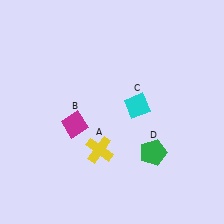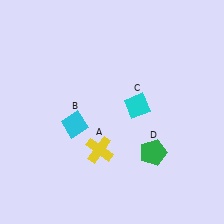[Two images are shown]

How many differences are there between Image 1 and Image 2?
There is 1 difference between the two images.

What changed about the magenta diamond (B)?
In Image 1, B is magenta. In Image 2, it changed to cyan.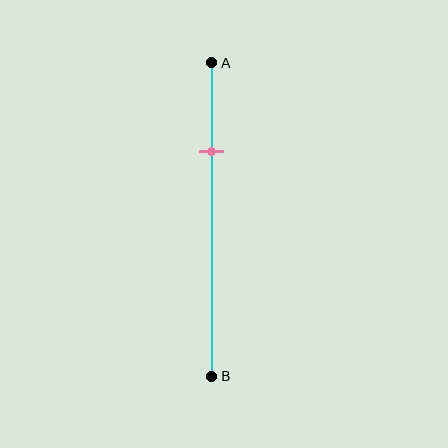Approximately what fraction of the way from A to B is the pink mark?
The pink mark is approximately 30% of the way from A to B.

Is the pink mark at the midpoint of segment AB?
No, the mark is at about 30% from A, not at the 50% midpoint.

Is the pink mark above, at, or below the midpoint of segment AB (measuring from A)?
The pink mark is above the midpoint of segment AB.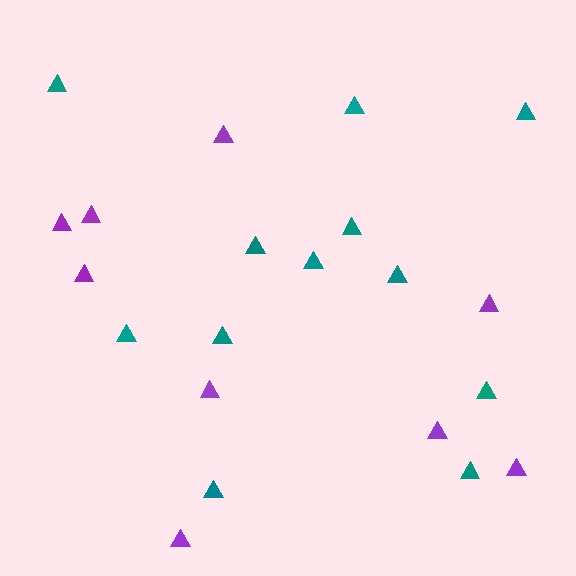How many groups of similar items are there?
There are 2 groups: one group of purple triangles (9) and one group of teal triangles (12).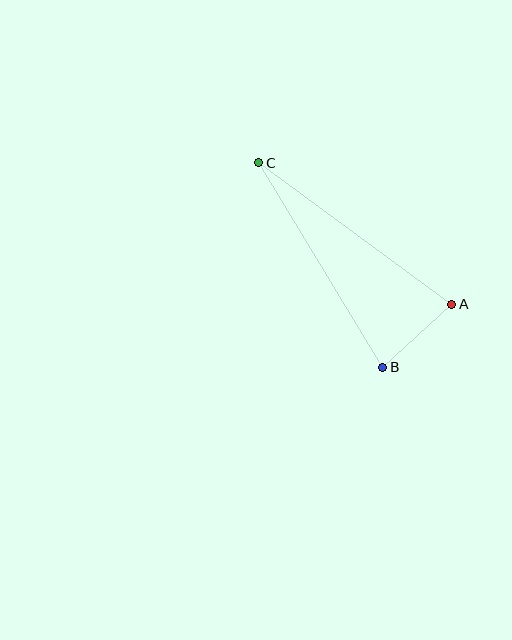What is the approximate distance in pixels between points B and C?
The distance between B and C is approximately 239 pixels.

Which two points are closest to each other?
Points A and B are closest to each other.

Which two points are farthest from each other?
Points A and C are farthest from each other.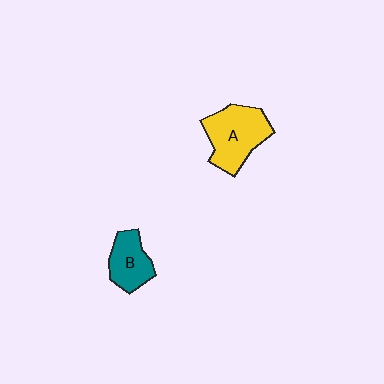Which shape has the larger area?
Shape A (yellow).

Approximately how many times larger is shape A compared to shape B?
Approximately 1.6 times.